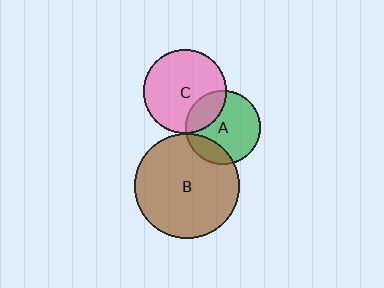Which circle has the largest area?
Circle B (brown).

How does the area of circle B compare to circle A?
Approximately 2.0 times.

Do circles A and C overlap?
Yes.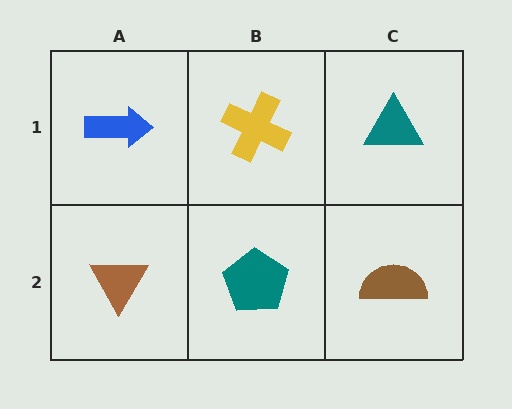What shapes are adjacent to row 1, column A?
A brown triangle (row 2, column A), a yellow cross (row 1, column B).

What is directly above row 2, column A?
A blue arrow.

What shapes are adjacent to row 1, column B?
A teal pentagon (row 2, column B), a blue arrow (row 1, column A), a teal triangle (row 1, column C).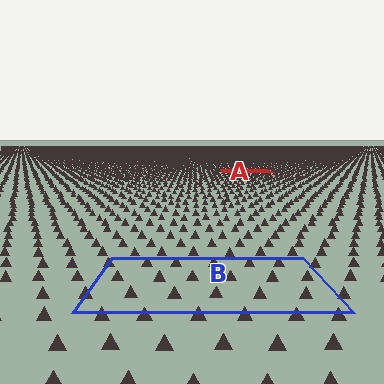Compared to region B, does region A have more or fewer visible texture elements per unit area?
Region A has more texture elements per unit area — they are packed more densely because it is farther away.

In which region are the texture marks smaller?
The texture marks are smaller in region A, because it is farther away.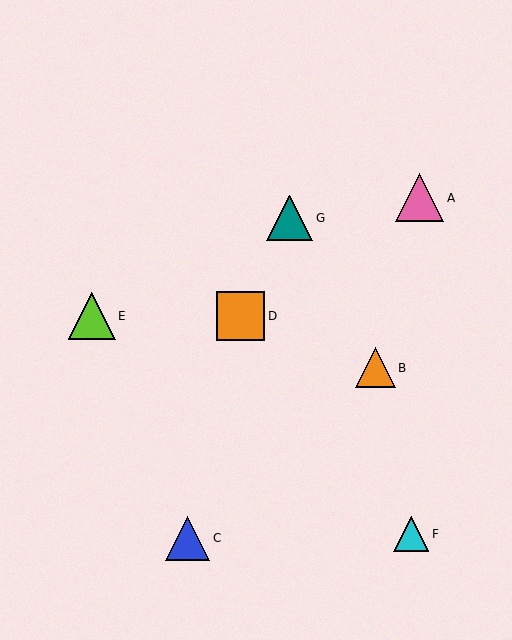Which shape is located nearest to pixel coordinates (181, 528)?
The blue triangle (labeled C) at (188, 538) is nearest to that location.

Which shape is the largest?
The orange square (labeled D) is the largest.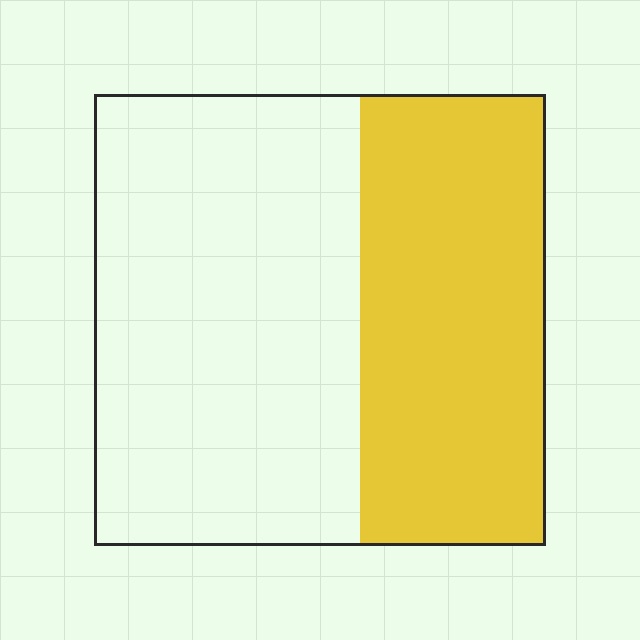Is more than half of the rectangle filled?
No.